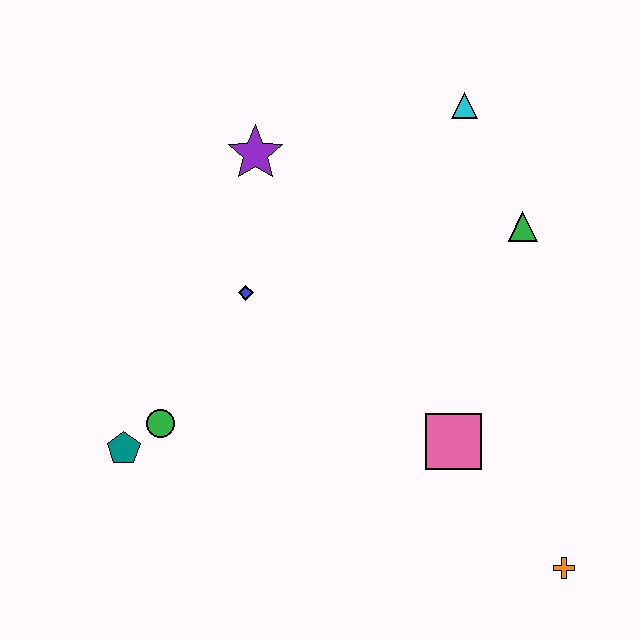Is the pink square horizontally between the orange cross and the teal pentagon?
Yes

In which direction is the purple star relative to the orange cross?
The purple star is above the orange cross.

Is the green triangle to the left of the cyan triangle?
No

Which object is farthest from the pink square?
The purple star is farthest from the pink square.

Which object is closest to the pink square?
The orange cross is closest to the pink square.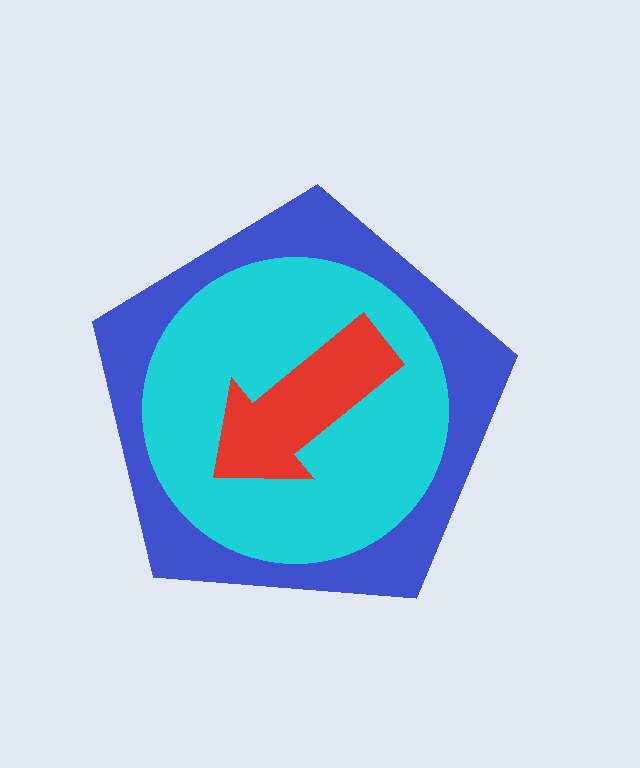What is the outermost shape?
The blue pentagon.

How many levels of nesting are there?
3.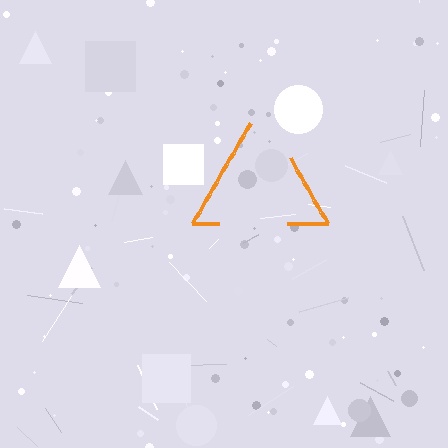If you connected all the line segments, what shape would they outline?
They would outline a triangle.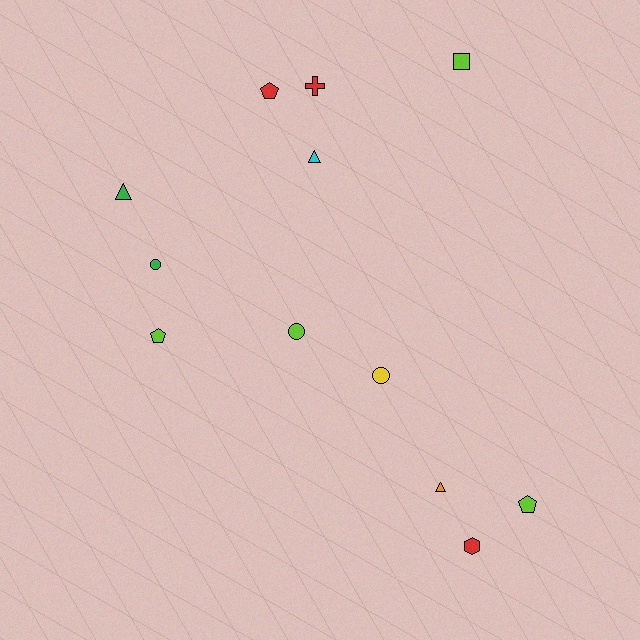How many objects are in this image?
There are 12 objects.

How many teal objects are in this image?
There are no teal objects.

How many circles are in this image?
There are 3 circles.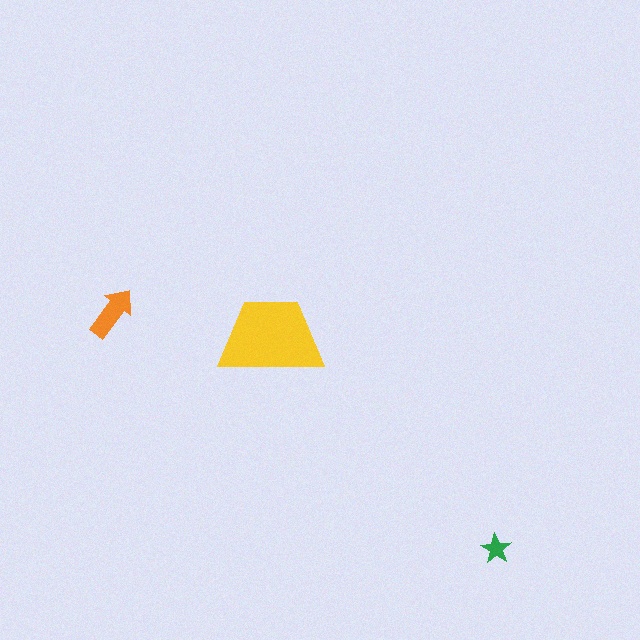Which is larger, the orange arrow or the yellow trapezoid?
The yellow trapezoid.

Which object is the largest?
The yellow trapezoid.